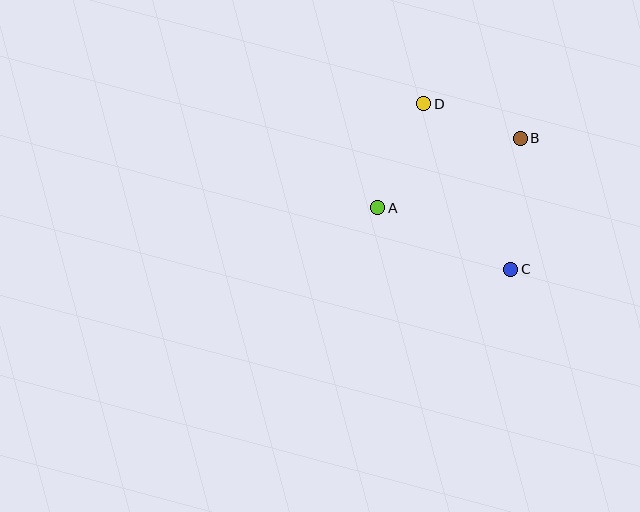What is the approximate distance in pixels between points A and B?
The distance between A and B is approximately 158 pixels.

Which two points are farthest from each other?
Points C and D are farthest from each other.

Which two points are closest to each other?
Points B and D are closest to each other.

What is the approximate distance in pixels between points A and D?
The distance between A and D is approximately 113 pixels.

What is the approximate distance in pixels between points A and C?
The distance between A and C is approximately 146 pixels.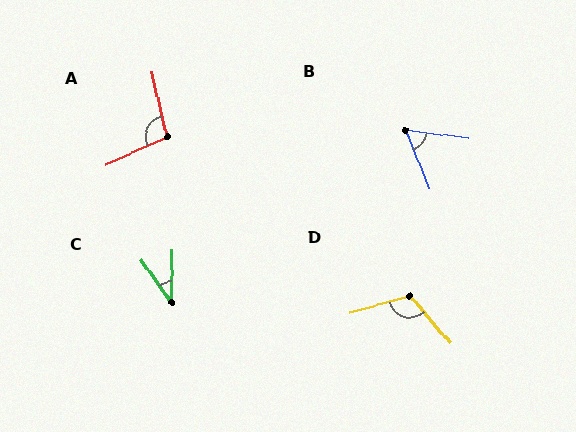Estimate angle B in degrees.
Approximately 60 degrees.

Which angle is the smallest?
C, at approximately 36 degrees.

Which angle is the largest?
D, at approximately 114 degrees.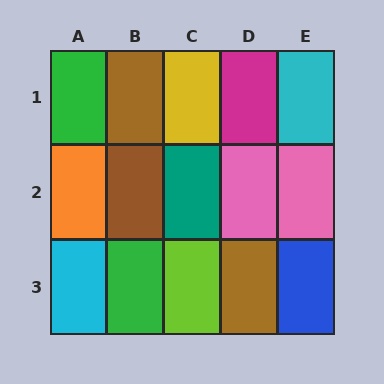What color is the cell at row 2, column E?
Pink.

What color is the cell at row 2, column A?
Orange.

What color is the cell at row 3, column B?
Green.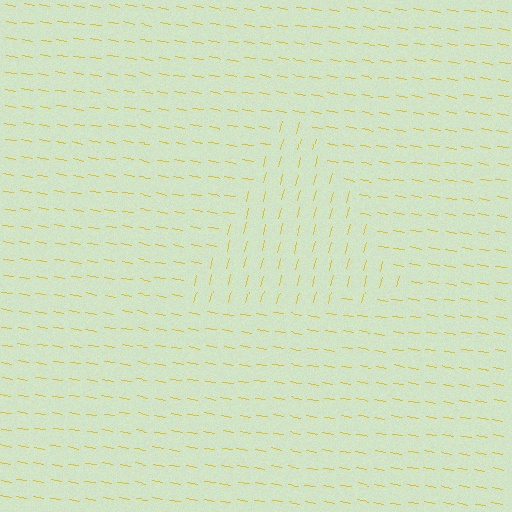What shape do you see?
I see a triangle.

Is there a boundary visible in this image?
Yes, there is a texture boundary formed by a change in line orientation.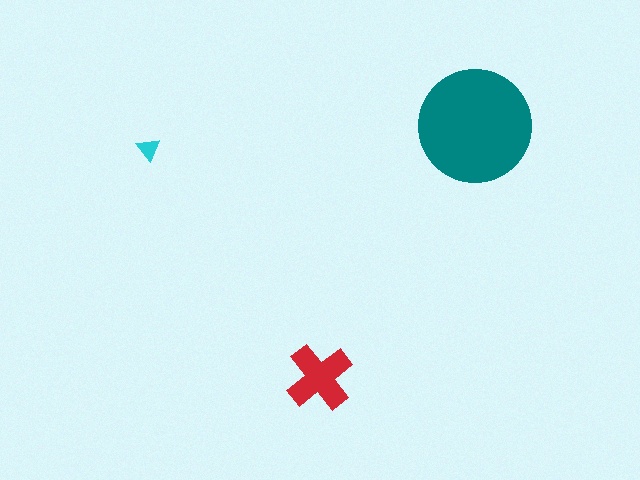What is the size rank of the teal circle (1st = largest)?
1st.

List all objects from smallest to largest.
The cyan triangle, the red cross, the teal circle.